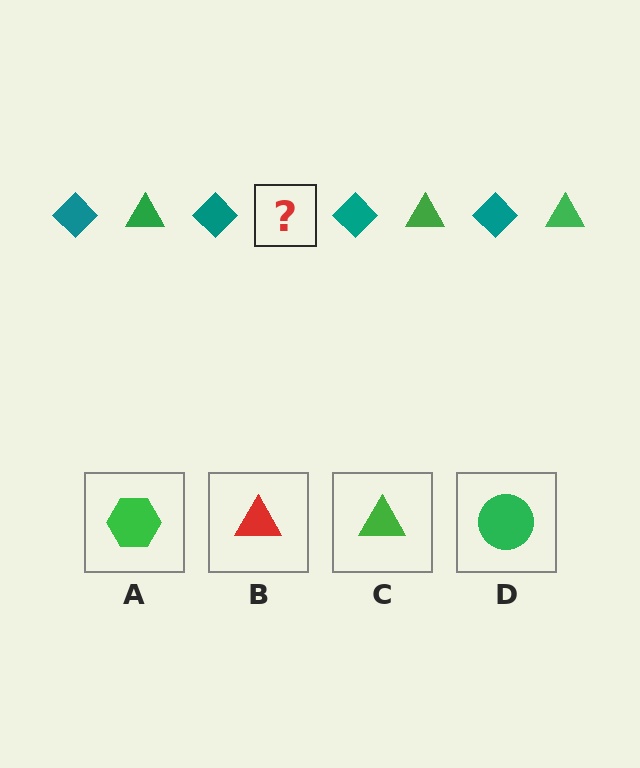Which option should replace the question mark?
Option C.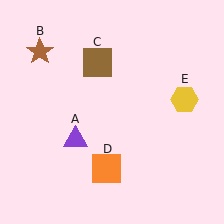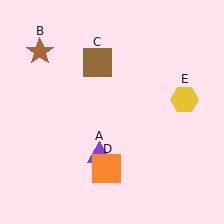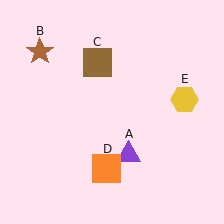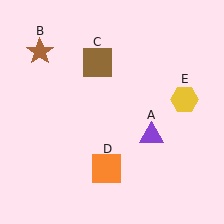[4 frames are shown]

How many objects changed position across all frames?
1 object changed position: purple triangle (object A).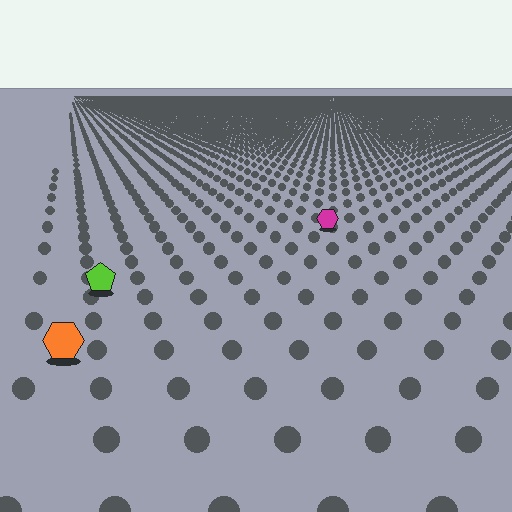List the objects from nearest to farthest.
From nearest to farthest: the orange hexagon, the lime pentagon, the magenta hexagon.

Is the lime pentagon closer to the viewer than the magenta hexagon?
Yes. The lime pentagon is closer — you can tell from the texture gradient: the ground texture is coarser near it.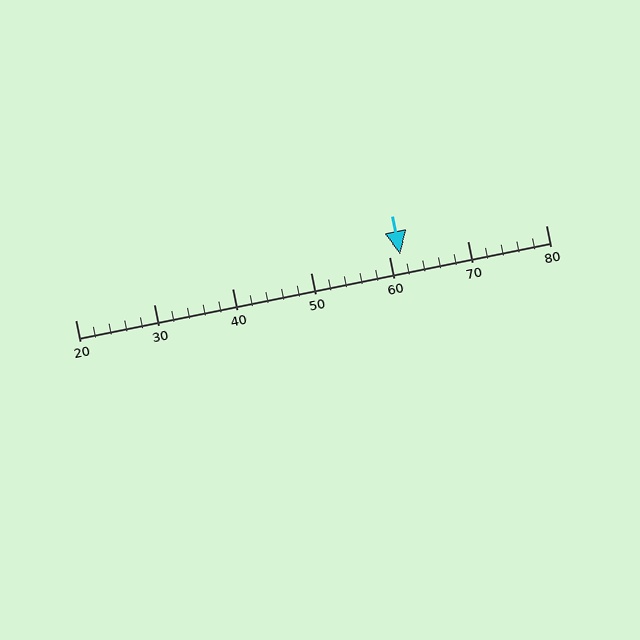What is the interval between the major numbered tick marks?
The major tick marks are spaced 10 units apart.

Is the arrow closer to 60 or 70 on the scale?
The arrow is closer to 60.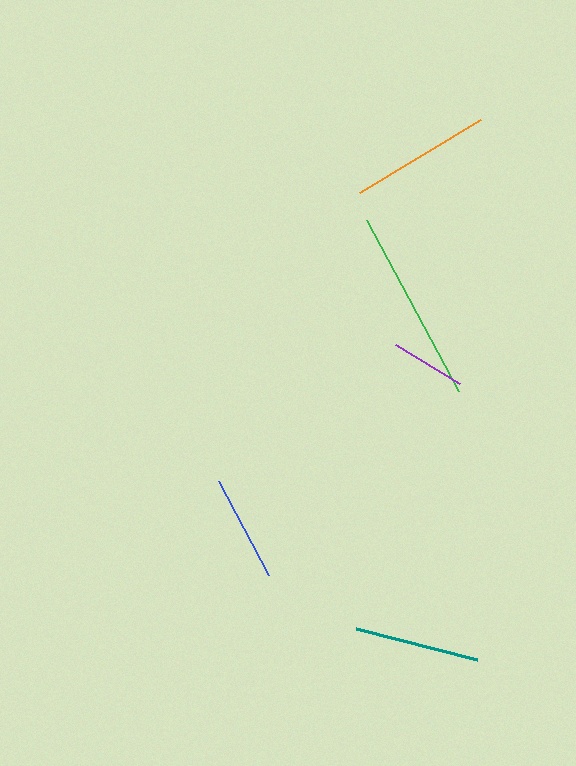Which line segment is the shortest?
The purple line is the shortest at approximately 75 pixels.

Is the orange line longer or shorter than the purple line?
The orange line is longer than the purple line.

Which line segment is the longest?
The green line is the longest at approximately 194 pixels.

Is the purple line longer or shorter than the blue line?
The blue line is longer than the purple line.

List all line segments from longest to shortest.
From longest to shortest: green, orange, teal, blue, purple.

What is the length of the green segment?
The green segment is approximately 194 pixels long.